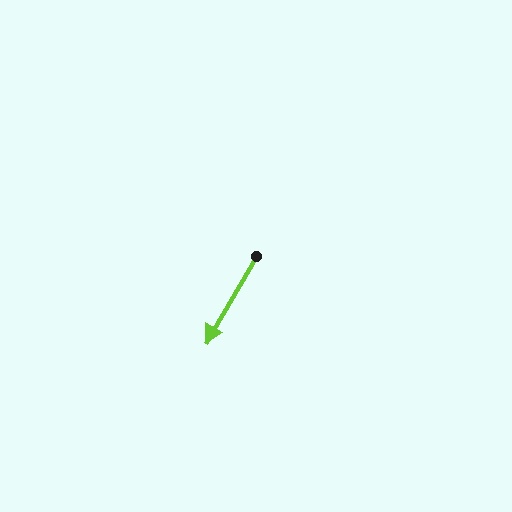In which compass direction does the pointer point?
Southwest.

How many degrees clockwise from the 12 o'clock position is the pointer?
Approximately 210 degrees.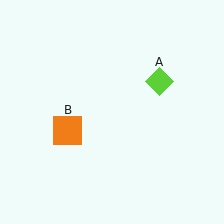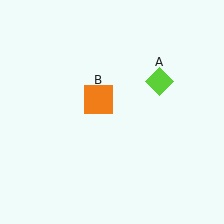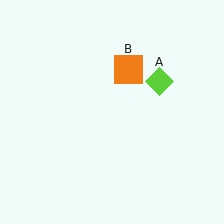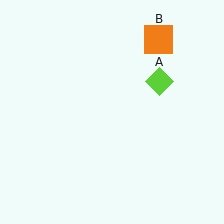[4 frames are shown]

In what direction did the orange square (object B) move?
The orange square (object B) moved up and to the right.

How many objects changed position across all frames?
1 object changed position: orange square (object B).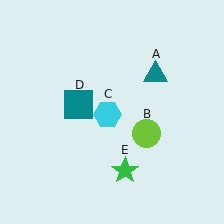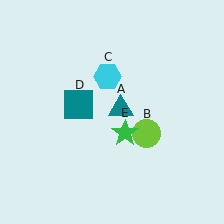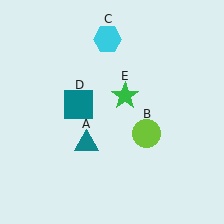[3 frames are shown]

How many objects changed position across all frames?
3 objects changed position: teal triangle (object A), cyan hexagon (object C), green star (object E).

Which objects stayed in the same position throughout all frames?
Lime circle (object B) and teal square (object D) remained stationary.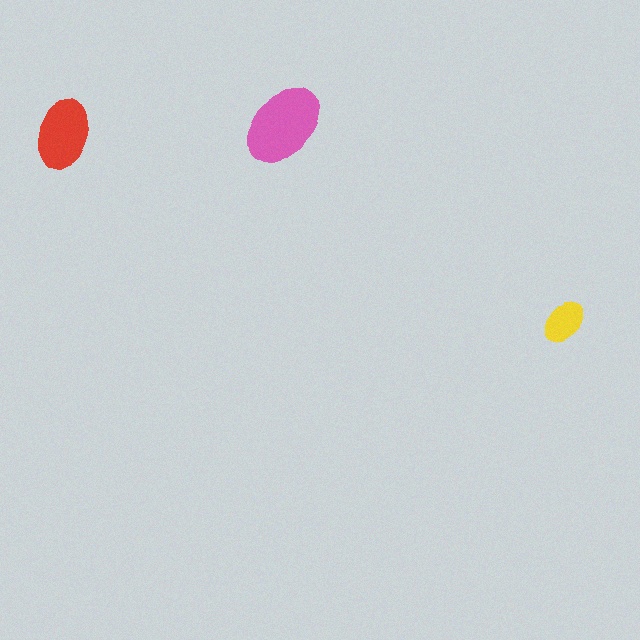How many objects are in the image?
There are 3 objects in the image.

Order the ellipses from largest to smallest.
the pink one, the red one, the yellow one.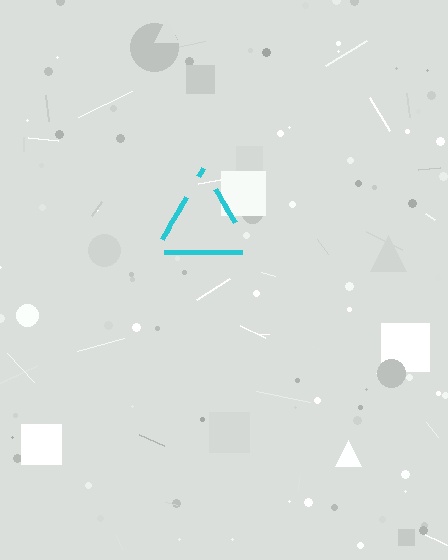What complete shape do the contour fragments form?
The contour fragments form a triangle.